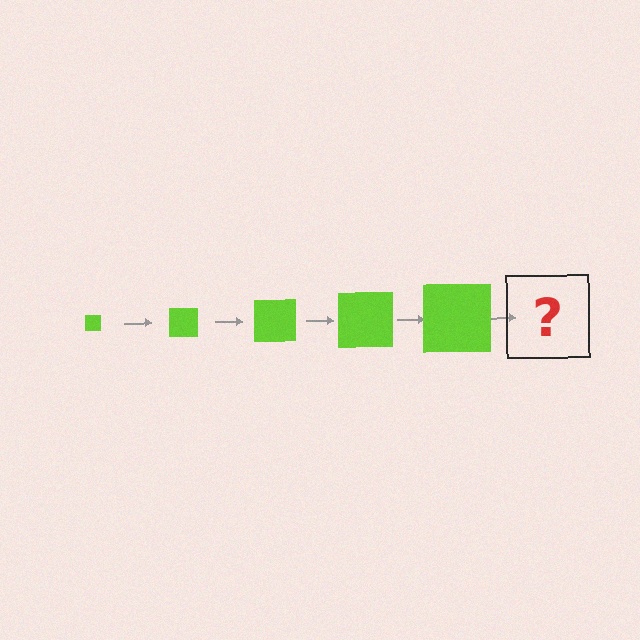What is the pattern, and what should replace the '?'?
The pattern is that the square gets progressively larger each step. The '?' should be a lime square, larger than the previous one.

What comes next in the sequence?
The next element should be a lime square, larger than the previous one.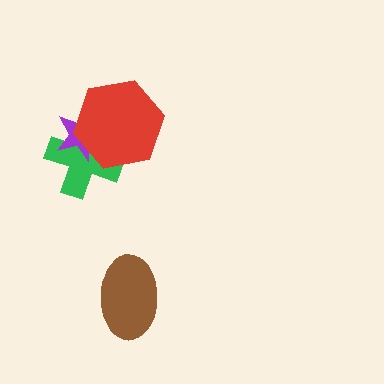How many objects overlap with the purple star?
2 objects overlap with the purple star.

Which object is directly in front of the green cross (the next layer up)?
The purple star is directly in front of the green cross.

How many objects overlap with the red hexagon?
2 objects overlap with the red hexagon.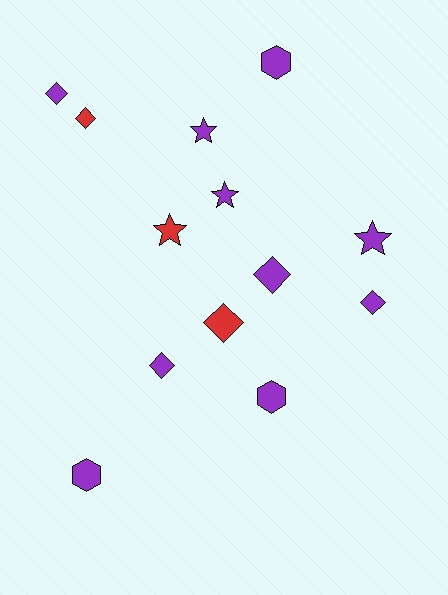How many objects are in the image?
There are 13 objects.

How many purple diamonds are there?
There are 4 purple diamonds.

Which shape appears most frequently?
Diamond, with 6 objects.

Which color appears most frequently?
Purple, with 10 objects.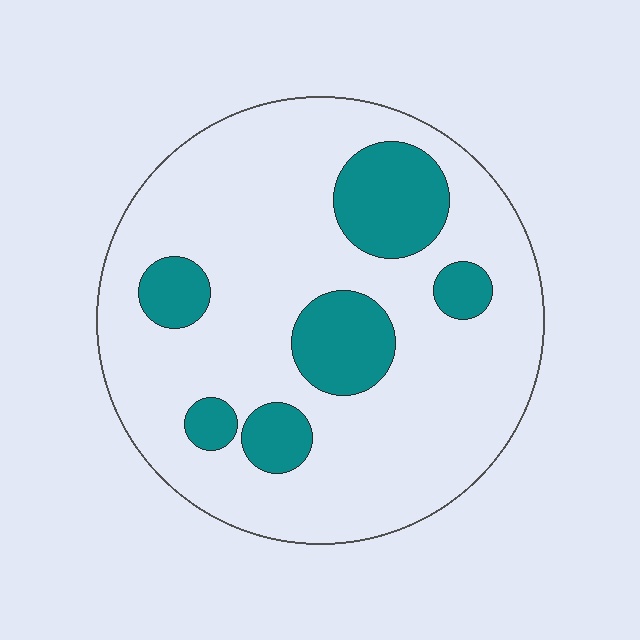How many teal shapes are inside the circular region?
6.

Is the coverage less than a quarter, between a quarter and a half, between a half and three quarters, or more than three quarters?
Less than a quarter.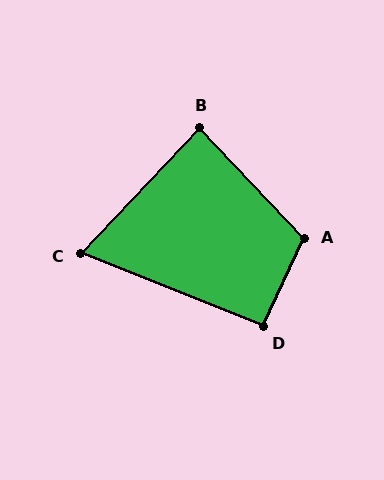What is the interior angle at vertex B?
Approximately 87 degrees (approximately right).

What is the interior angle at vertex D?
Approximately 93 degrees (approximately right).